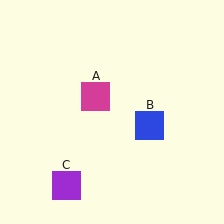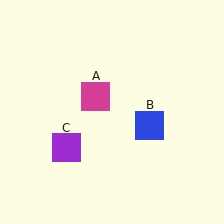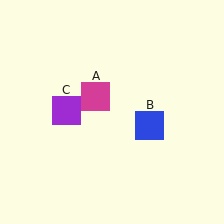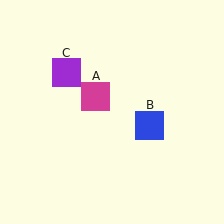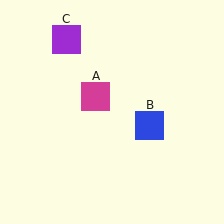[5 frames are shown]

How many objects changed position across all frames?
1 object changed position: purple square (object C).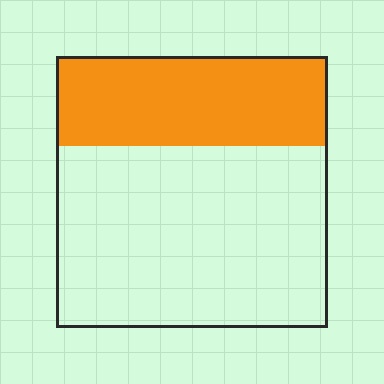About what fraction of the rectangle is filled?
About one third (1/3).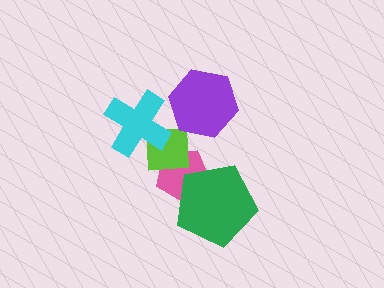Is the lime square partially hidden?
Yes, it is partially covered by another shape.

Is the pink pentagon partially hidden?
Yes, it is partially covered by another shape.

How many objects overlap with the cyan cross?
1 object overlaps with the cyan cross.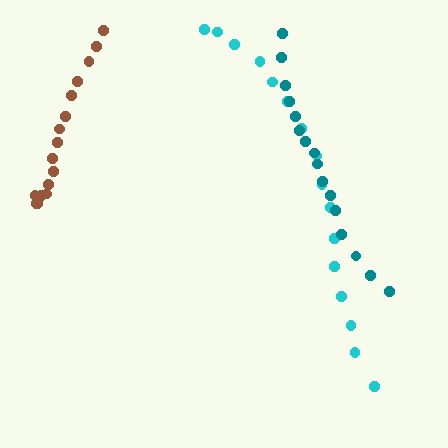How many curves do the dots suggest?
There are 3 distinct paths.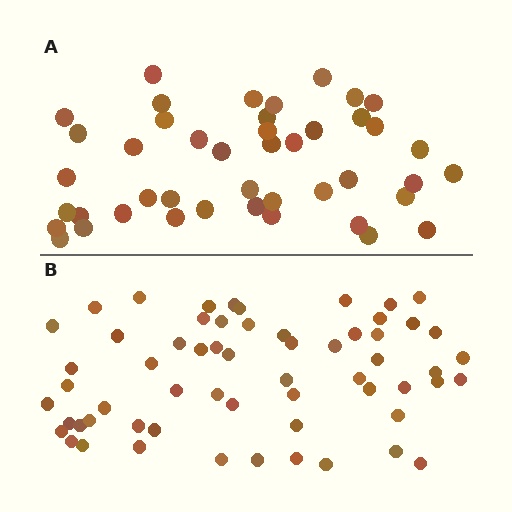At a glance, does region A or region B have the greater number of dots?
Region B (the bottom region) has more dots.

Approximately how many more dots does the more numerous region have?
Region B has approximately 15 more dots than region A.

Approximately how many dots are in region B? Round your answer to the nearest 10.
About 60 dots.